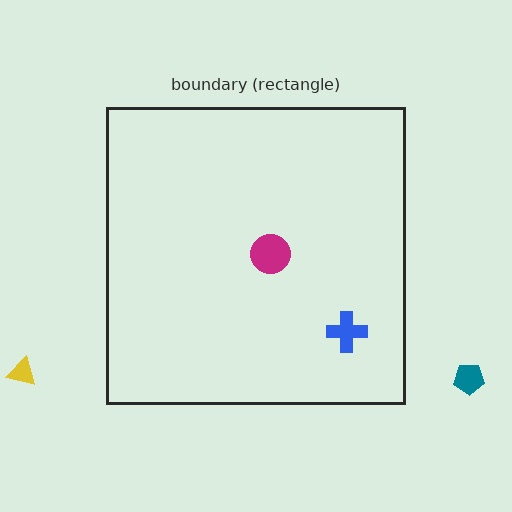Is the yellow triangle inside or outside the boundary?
Outside.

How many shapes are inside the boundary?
2 inside, 2 outside.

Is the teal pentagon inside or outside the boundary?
Outside.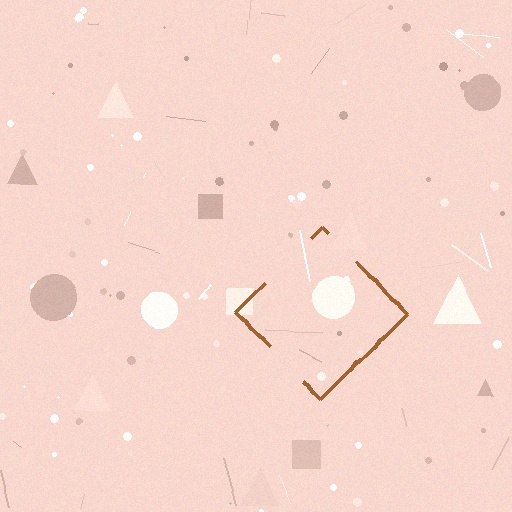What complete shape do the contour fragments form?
The contour fragments form a diamond.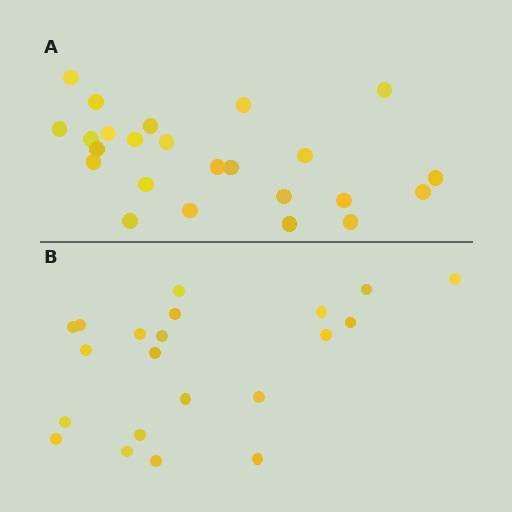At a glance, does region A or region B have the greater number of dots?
Region A (the top region) has more dots.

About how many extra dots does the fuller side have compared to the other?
Region A has just a few more — roughly 2 or 3 more dots than region B.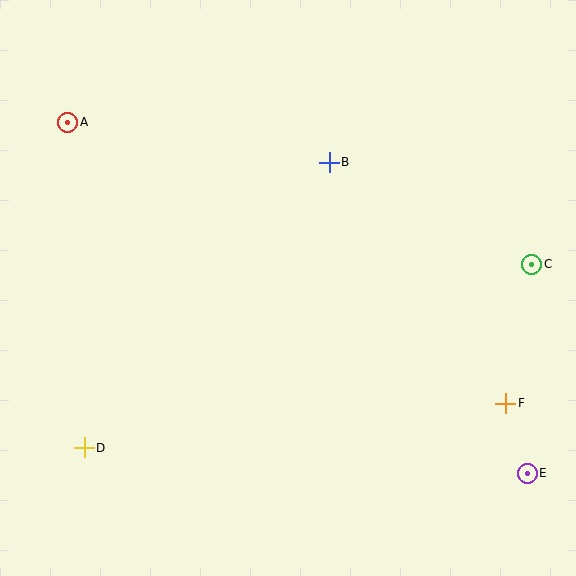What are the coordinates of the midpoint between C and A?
The midpoint between C and A is at (300, 193).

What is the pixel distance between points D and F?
The distance between D and F is 424 pixels.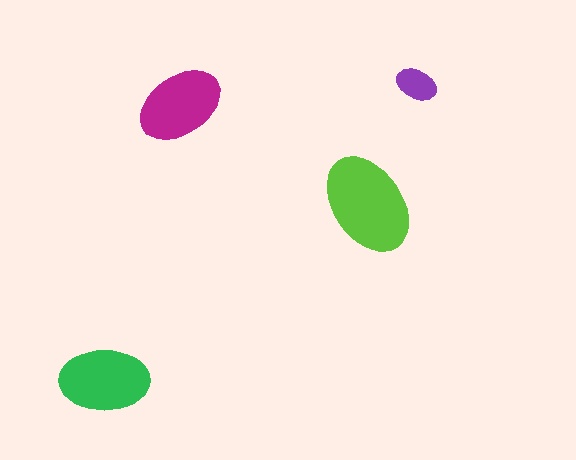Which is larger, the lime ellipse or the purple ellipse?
The lime one.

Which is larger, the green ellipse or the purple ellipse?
The green one.